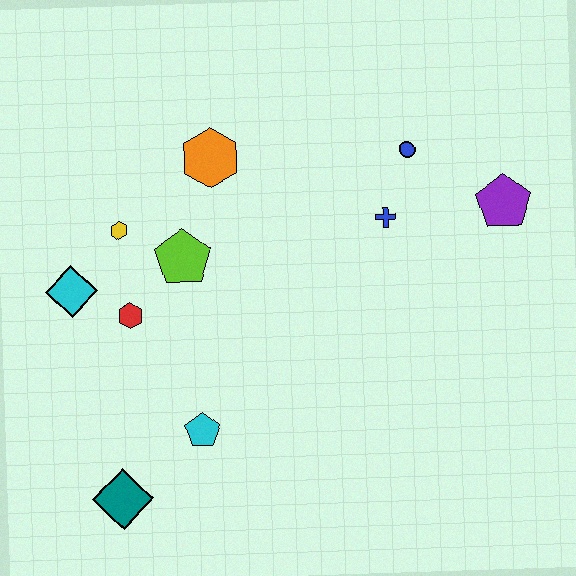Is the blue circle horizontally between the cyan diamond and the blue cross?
No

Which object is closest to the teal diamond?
The cyan pentagon is closest to the teal diamond.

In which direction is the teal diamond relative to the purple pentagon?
The teal diamond is to the left of the purple pentagon.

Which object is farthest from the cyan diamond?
The purple pentagon is farthest from the cyan diamond.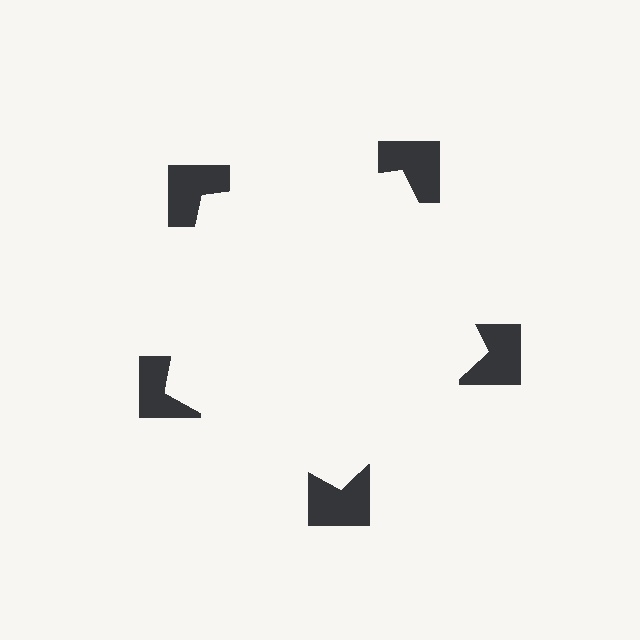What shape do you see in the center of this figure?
An illusory pentagon — its edges are inferred from the aligned wedge cuts in the notched squares, not physically drawn.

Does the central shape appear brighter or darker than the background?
It typically appears slightly brighter than the background, even though no actual brightness change is drawn.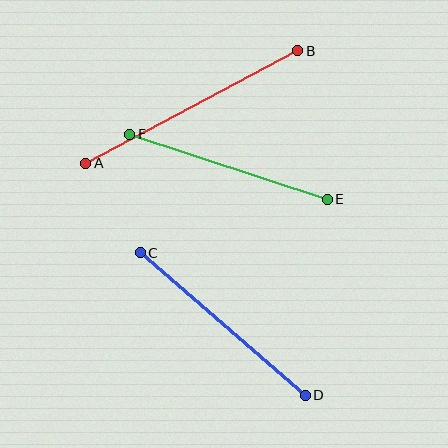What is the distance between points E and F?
The distance is approximately 208 pixels.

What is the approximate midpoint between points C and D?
The midpoint is at approximately (223, 324) pixels.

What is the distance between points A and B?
The distance is approximately 240 pixels.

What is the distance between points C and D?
The distance is approximately 219 pixels.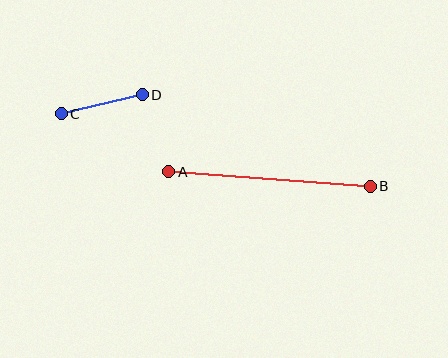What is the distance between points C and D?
The distance is approximately 83 pixels.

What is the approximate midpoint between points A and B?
The midpoint is at approximately (269, 179) pixels.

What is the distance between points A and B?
The distance is approximately 202 pixels.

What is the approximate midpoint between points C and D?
The midpoint is at approximately (102, 104) pixels.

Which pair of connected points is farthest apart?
Points A and B are farthest apart.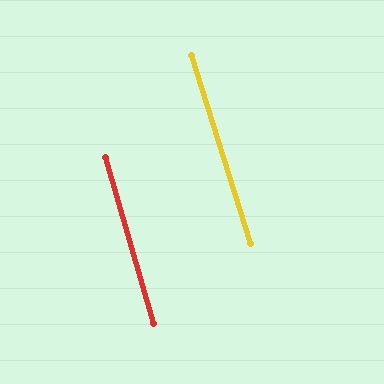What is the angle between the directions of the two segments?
Approximately 1 degree.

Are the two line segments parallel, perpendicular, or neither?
Parallel — their directions differ by only 1.5°.